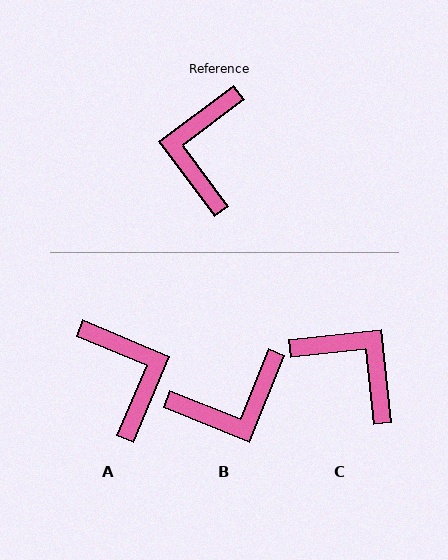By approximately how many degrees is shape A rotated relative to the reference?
Approximately 149 degrees clockwise.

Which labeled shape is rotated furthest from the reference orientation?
A, about 149 degrees away.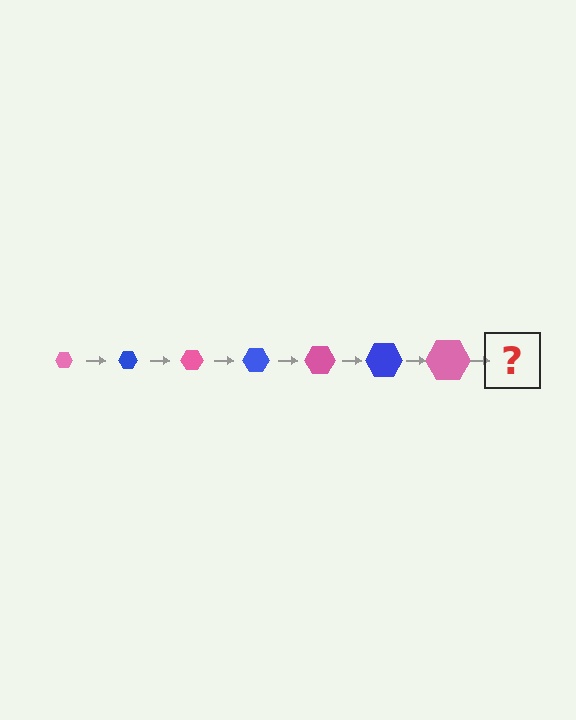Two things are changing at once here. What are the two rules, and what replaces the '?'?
The two rules are that the hexagon grows larger each step and the color cycles through pink and blue. The '?' should be a blue hexagon, larger than the previous one.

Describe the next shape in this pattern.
It should be a blue hexagon, larger than the previous one.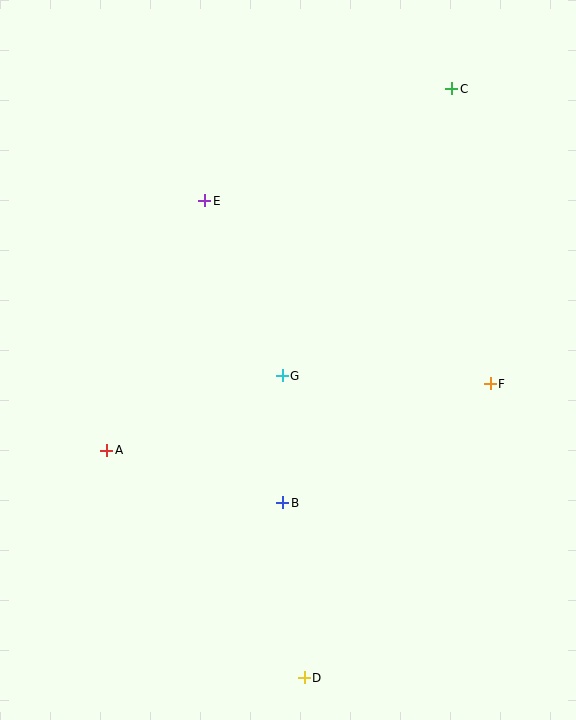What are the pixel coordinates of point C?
Point C is at (452, 89).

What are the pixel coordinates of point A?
Point A is at (107, 450).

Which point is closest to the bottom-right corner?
Point D is closest to the bottom-right corner.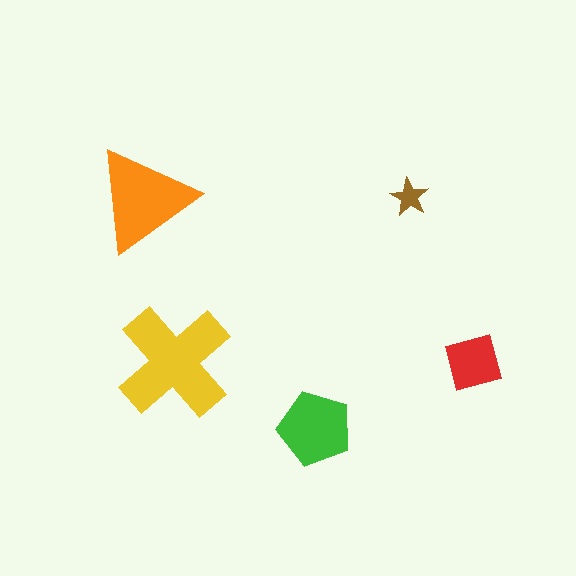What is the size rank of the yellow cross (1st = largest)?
1st.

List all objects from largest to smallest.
The yellow cross, the orange triangle, the green pentagon, the red square, the brown star.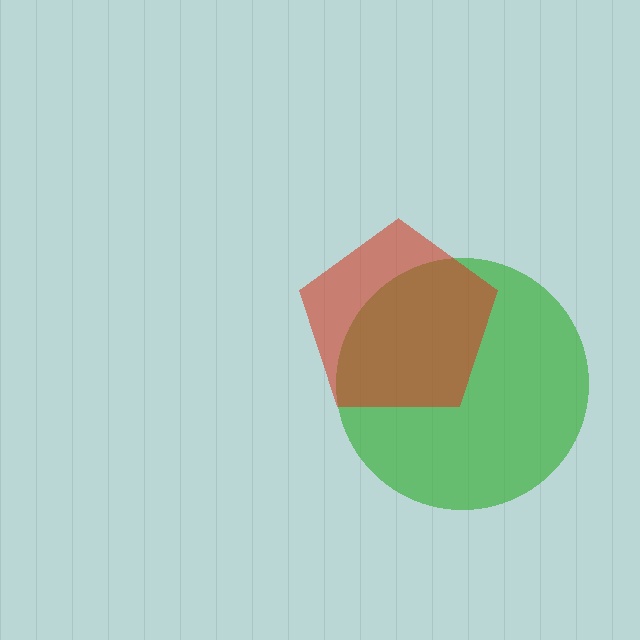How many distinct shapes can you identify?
There are 2 distinct shapes: a green circle, a red pentagon.